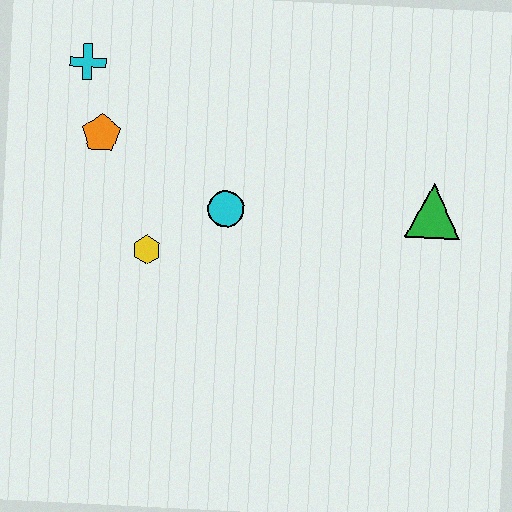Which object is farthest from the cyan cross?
The green triangle is farthest from the cyan cross.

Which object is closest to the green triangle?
The cyan circle is closest to the green triangle.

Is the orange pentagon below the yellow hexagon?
No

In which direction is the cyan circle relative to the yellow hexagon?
The cyan circle is to the right of the yellow hexagon.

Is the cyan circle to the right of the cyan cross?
Yes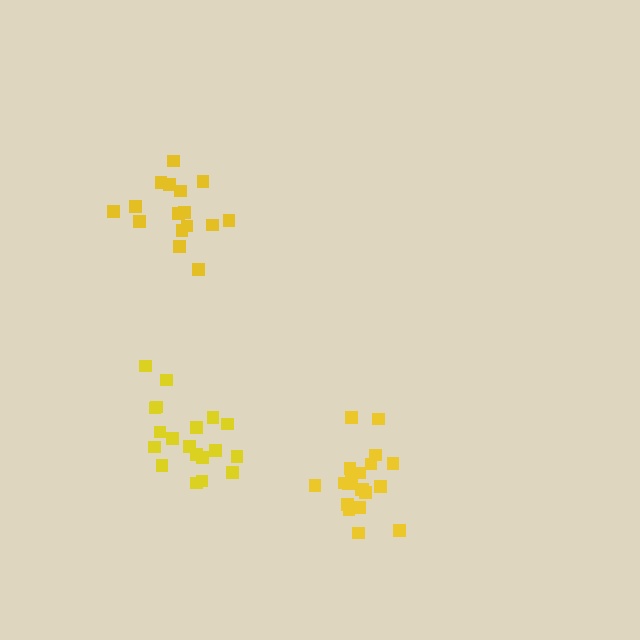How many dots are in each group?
Group 1: 16 dots, Group 2: 20 dots, Group 3: 19 dots (55 total).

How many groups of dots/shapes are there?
There are 3 groups.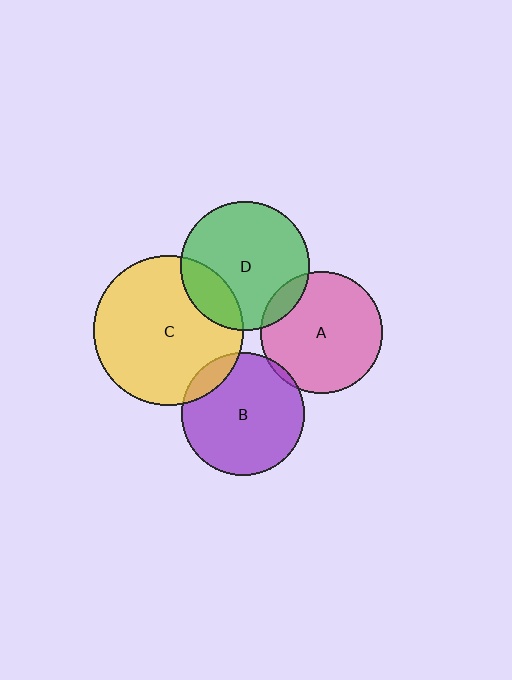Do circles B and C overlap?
Yes.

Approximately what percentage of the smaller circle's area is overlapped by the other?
Approximately 10%.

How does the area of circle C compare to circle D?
Approximately 1.4 times.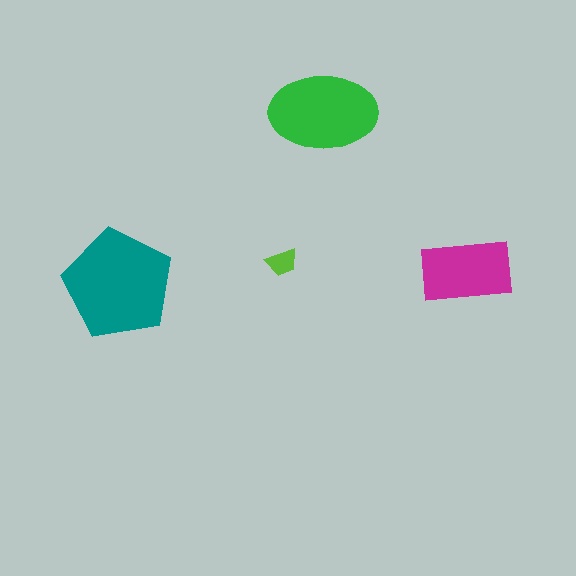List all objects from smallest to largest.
The lime trapezoid, the magenta rectangle, the green ellipse, the teal pentagon.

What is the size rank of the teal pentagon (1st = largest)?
1st.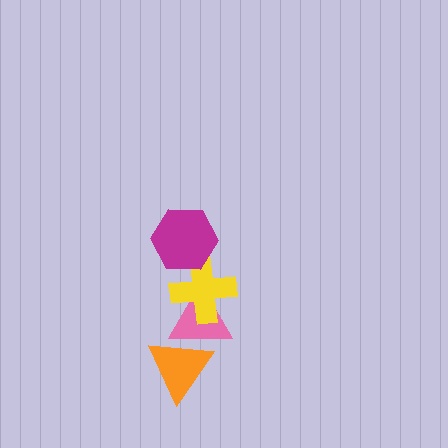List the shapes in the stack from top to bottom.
From top to bottom: the magenta hexagon, the yellow cross, the pink triangle, the orange triangle.